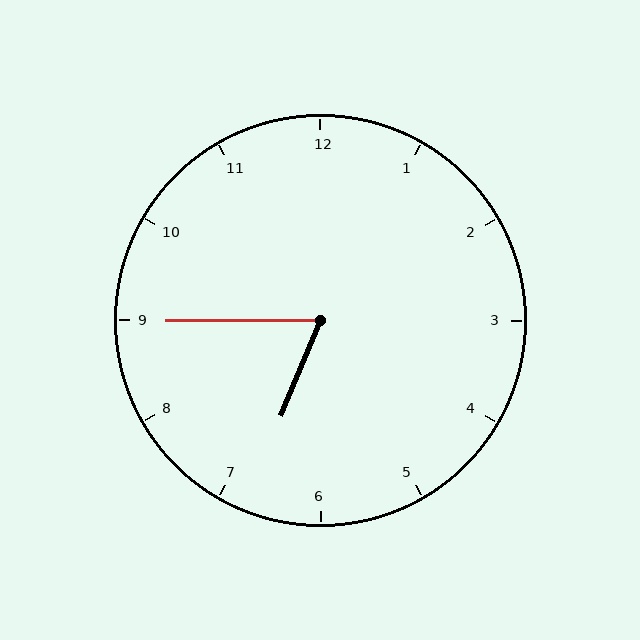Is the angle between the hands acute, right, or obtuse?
It is acute.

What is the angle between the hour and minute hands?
Approximately 68 degrees.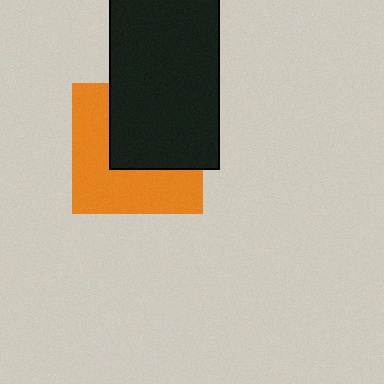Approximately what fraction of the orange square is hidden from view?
Roughly 47% of the orange square is hidden behind the black rectangle.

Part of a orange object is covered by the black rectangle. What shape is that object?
It is a square.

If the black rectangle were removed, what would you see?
You would see the complete orange square.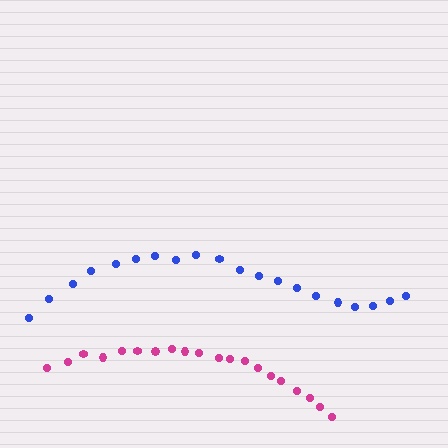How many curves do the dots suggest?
There are 2 distinct paths.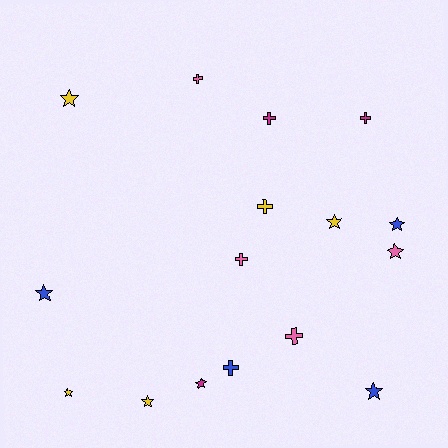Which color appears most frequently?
Yellow, with 5 objects.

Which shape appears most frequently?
Star, with 9 objects.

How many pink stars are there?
There is 1 pink star.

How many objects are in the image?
There are 16 objects.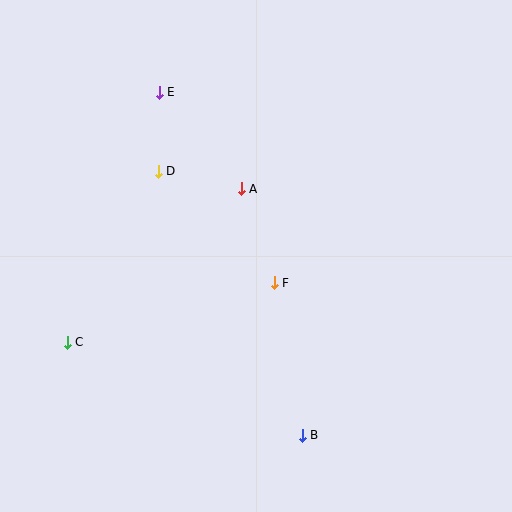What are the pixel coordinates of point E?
Point E is at (159, 92).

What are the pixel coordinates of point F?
Point F is at (274, 283).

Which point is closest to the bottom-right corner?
Point B is closest to the bottom-right corner.